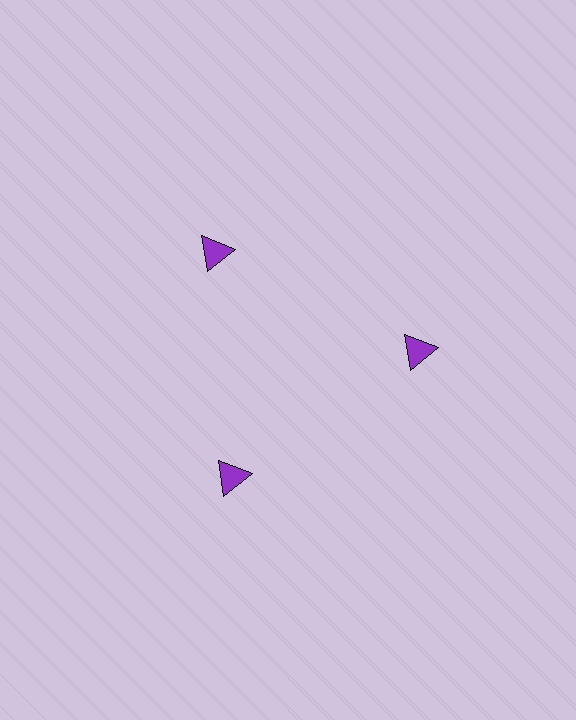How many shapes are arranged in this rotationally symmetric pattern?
There are 3 shapes, arranged in 3 groups of 1.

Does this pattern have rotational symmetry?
Yes, this pattern has 3-fold rotational symmetry. It looks the same after rotating 120 degrees around the center.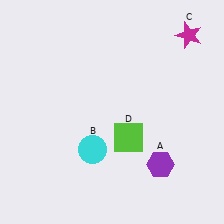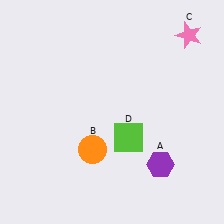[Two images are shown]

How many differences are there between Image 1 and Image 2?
There are 2 differences between the two images.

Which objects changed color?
B changed from cyan to orange. C changed from magenta to pink.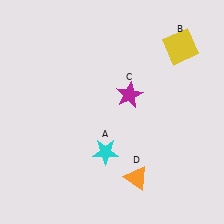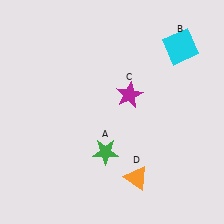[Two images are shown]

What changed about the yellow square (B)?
In Image 1, B is yellow. In Image 2, it changed to cyan.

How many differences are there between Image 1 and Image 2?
There are 2 differences between the two images.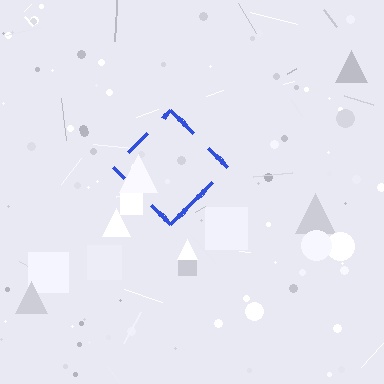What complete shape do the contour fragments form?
The contour fragments form a diamond.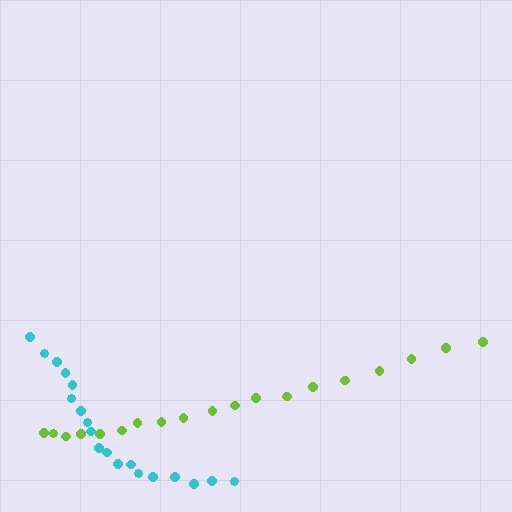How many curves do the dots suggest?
There are 2 distinct paths.